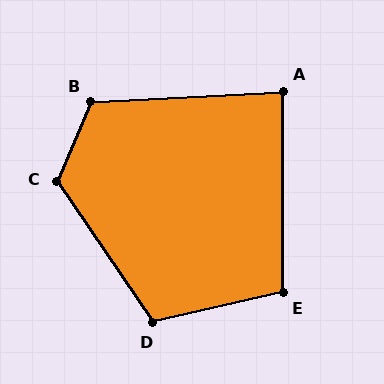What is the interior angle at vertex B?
Approximately 116 degrees (obtuse).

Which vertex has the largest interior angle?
C, at approximately 123 degrees.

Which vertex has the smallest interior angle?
A, at approximately 87 degrees.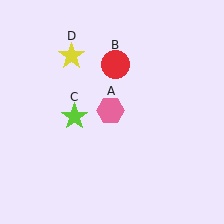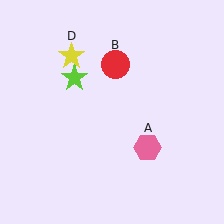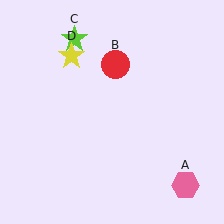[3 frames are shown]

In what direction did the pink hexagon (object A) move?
The pink hexagon (object A) moved down and to the right.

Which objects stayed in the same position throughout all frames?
Red circle (object B) and yellow star (object D) remained stationary.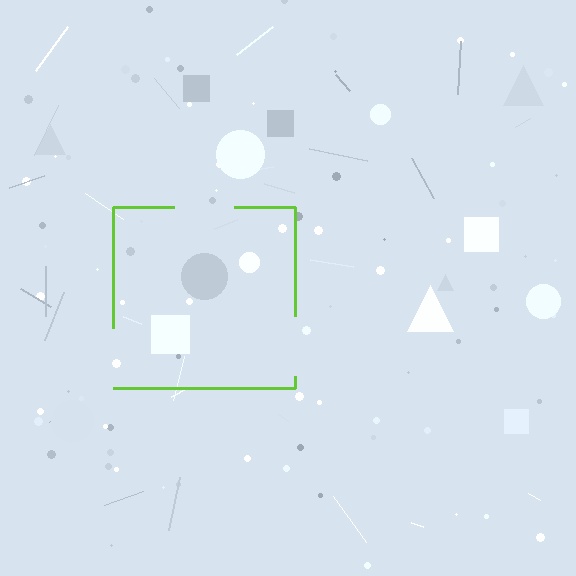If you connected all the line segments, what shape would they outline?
They would outline a square.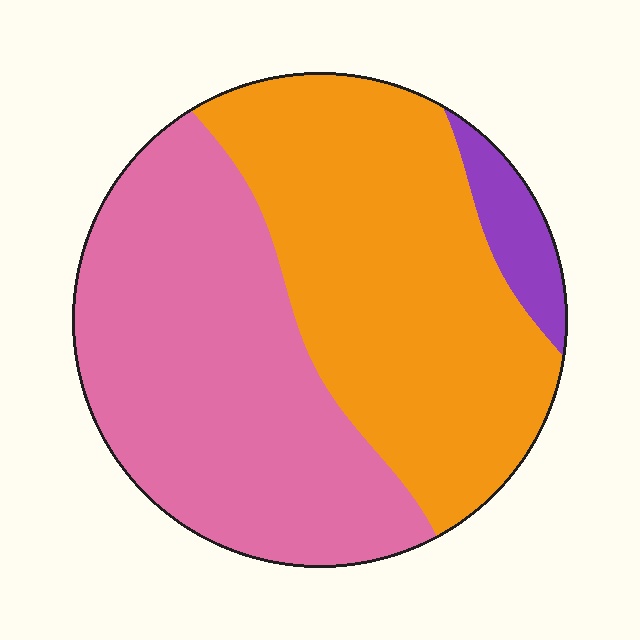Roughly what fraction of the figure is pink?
Pink covers roughly 45% of the figure.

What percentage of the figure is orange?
Orange covers 47% of the figure.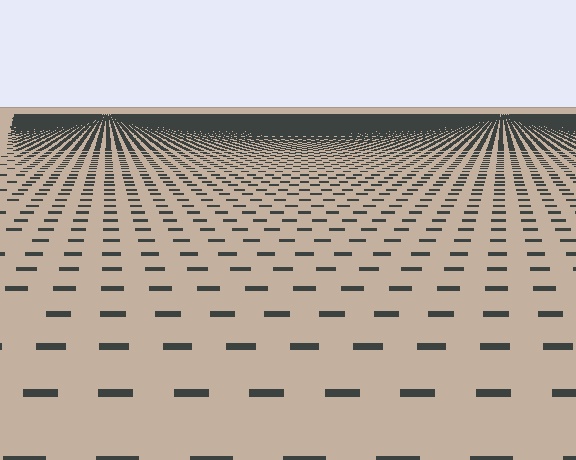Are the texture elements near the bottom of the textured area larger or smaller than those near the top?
Larger. Near the bottom, elements are closer to the viewer and appear at a bigger on-screen size.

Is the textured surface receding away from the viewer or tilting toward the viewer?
The surface is receding away from the viewer. Texture elements get smaller and denser toward the top.